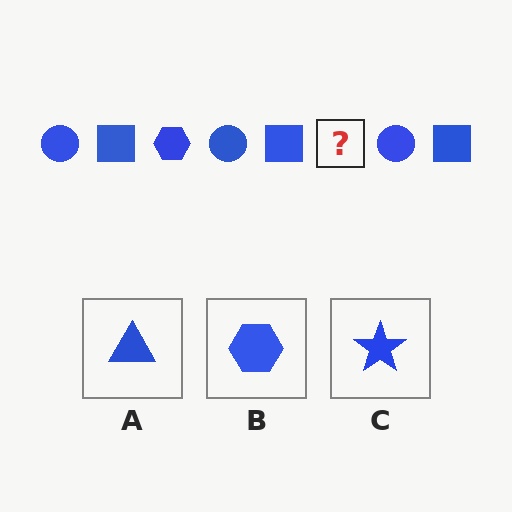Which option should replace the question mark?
Option B.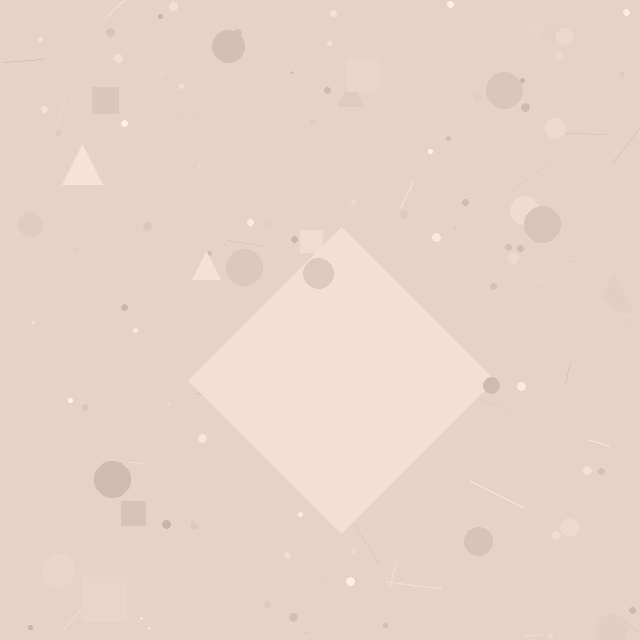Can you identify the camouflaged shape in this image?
The camouflaged shape is a diamond.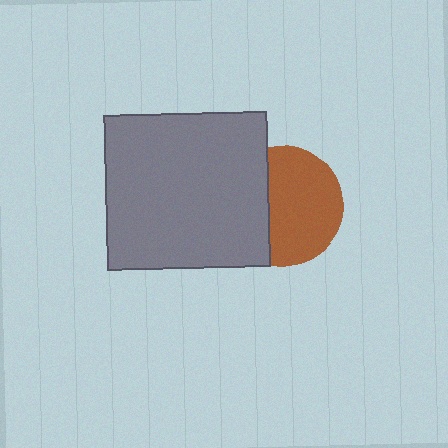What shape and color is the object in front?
The object in front is a gray rectangle.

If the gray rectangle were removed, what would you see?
You would see the complete brown circle.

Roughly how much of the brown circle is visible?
About half of it is visible (roughly 65%).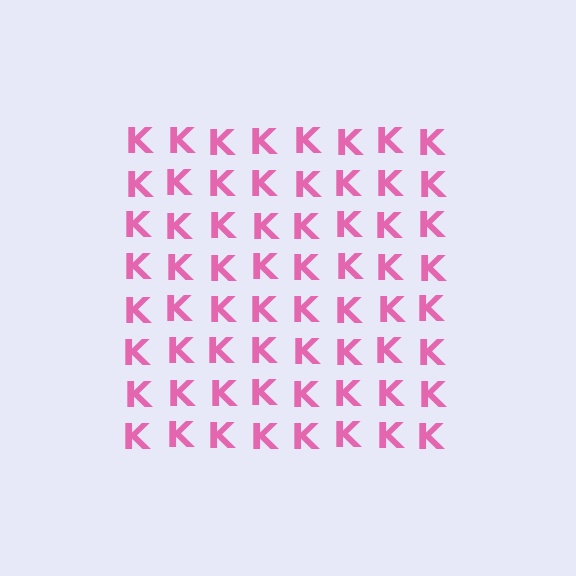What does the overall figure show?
The overall figure shows a square.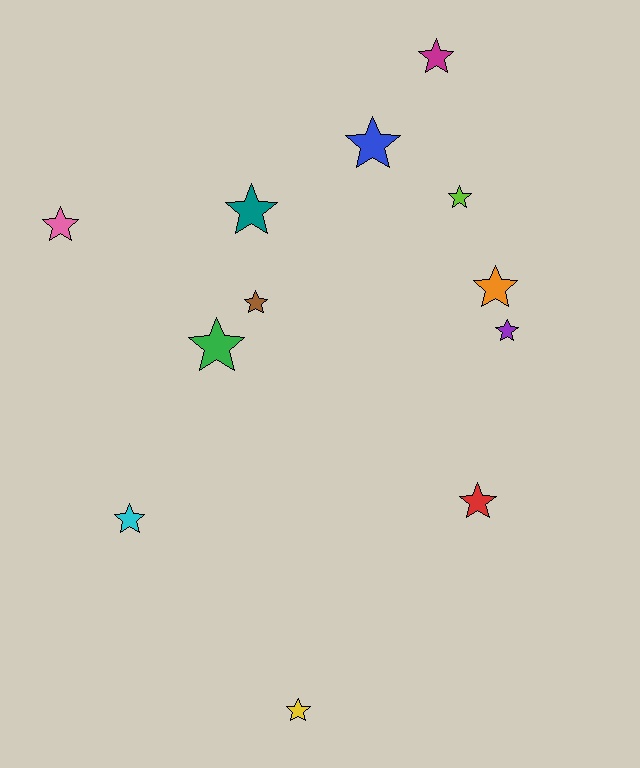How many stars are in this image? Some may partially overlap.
There are 12 stars.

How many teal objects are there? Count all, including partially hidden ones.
There is 1 teal object.